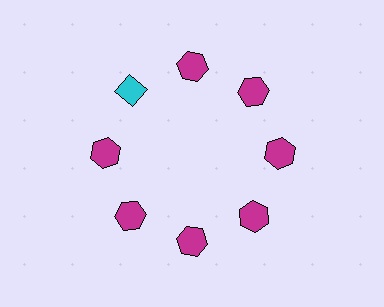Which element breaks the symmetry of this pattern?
The cyan diamond at roughly the 10 o'clock position breaks the symmetry. All other shapes are magenta hexagons.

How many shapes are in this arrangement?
There are 8 shapes arranged in a ring pattern.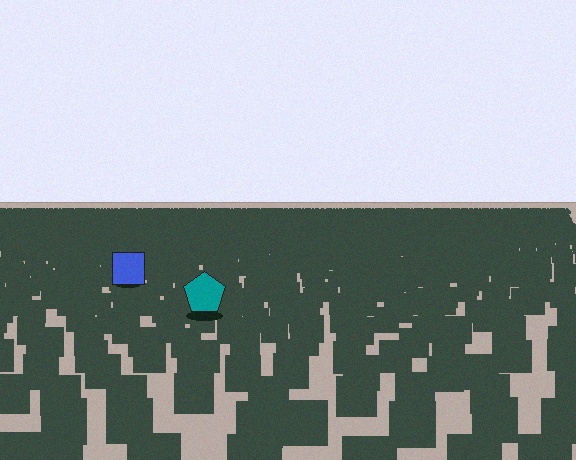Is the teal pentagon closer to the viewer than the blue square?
Yes. The teal pentagon is closer — you can tell from the texture gradient: the ground texture is coarser near it.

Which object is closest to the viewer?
The teal pentagon is closest. The texture marks near it are larger and more spread out.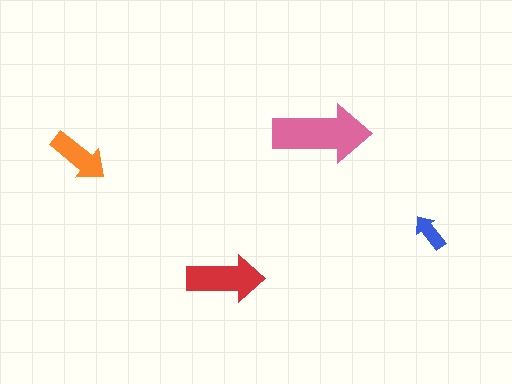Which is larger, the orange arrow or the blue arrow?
The orange one.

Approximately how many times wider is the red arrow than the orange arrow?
About 1.5 times wider.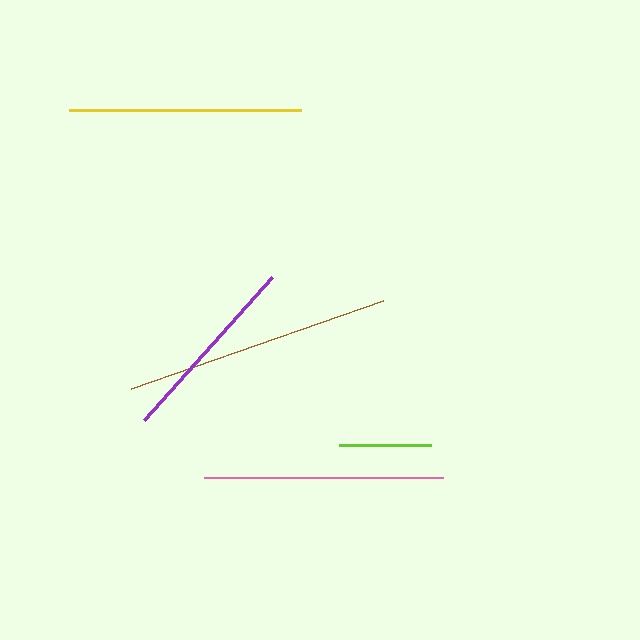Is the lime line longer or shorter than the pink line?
The pink line is longer than the lime line.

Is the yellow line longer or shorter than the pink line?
The pink line is longer than the yellow line.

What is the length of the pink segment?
The pink segment is approximately 239 pixels long.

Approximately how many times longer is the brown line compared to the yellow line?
The brown line is approximately 1.1 times the length of the yellow line.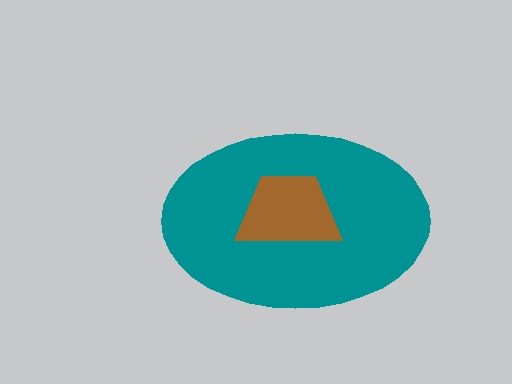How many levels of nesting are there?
2.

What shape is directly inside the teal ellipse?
The brown trapezoid.